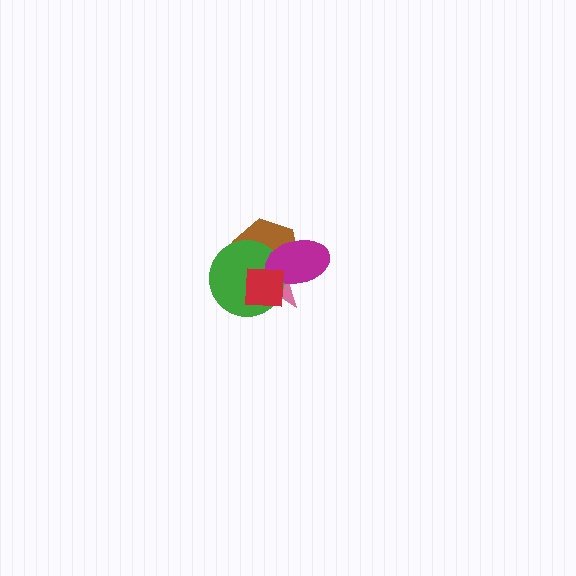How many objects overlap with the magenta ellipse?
4 objects overlap with the magenta ellipse.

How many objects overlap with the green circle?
4 objects overlap with the green circle.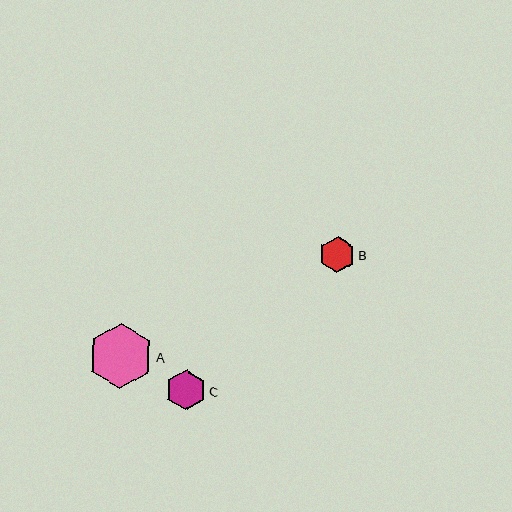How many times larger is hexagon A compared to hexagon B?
Hexagon A is approximately 1.8 times the size of hexagon B.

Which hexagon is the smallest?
Hexagon B is the smallest with a size of approximately 36 pixels.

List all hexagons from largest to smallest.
From largest to smallest: A, C, B.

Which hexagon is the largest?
Hexagon A is the largest with a size of approximately 65 pixels.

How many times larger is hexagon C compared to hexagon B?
Hexagon C is approximately 1.1 times the size of hexagon B.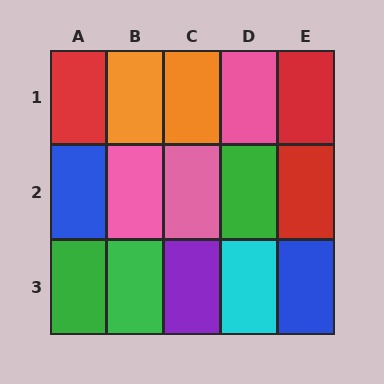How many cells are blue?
2 cells are blue.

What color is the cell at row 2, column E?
Red.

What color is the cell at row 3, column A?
Green.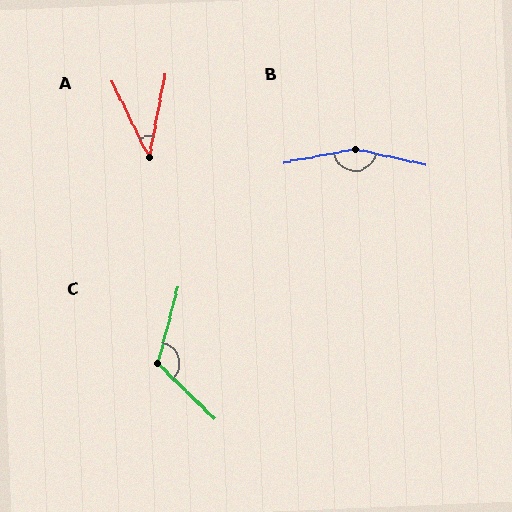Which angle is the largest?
B, at approximately 157 degrees.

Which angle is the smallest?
A, at approximately 37 degrees.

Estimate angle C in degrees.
Approximately 119 degrees.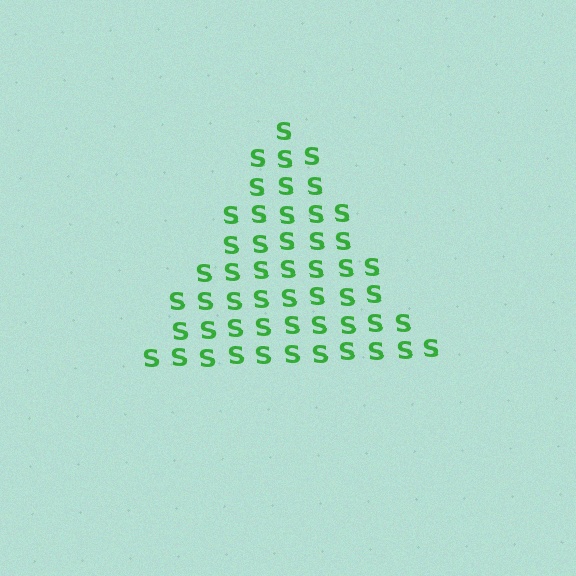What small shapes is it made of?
It is made of small letter S's.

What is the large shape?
The large shape is a triangle.